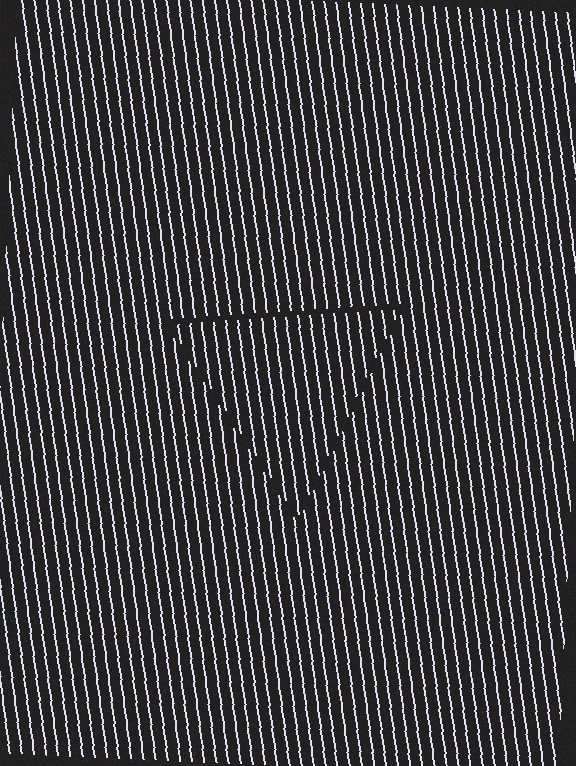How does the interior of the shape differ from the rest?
The interior of the shape contains the same grating, shifted by half a period — the contour is defined by the phase discontinuity where line-ends from the inner and outer gratings abut.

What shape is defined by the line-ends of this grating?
An illusory triangle. The interior of the shape contains the same grating, shifted by half a period — the contour is defined by the phase discontinuity where line-ends from the inner and outer gratings abut.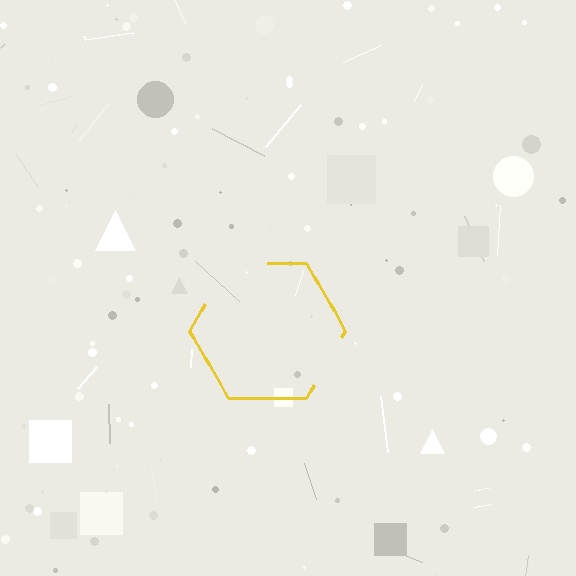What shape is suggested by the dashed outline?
The dashed outline suggests a hexagon.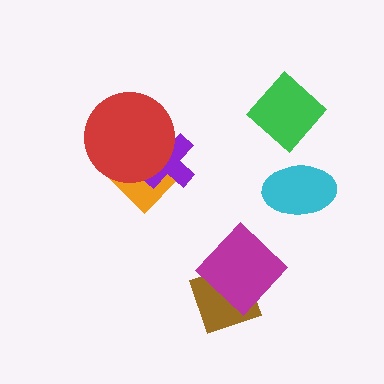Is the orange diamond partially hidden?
Yes, it is partially covered by another shape.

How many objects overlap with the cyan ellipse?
0 objects overlap with the cyan ellipse.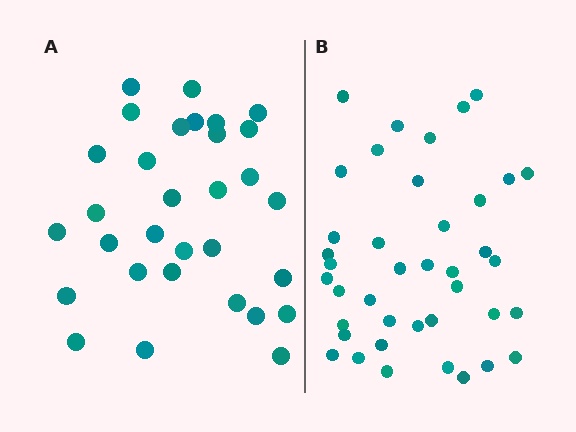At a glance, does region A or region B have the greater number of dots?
Region B (the right region) has more dots.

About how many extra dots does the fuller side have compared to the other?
Region B has roughly 8 or so more dots than region A.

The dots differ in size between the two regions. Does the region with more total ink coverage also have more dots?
No. Region A has more total ink coverage because its dots are larger, but region B actually contains more individual dots. Total area can be misleading — the number of items is what matters here.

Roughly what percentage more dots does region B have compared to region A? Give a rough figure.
About 30% more.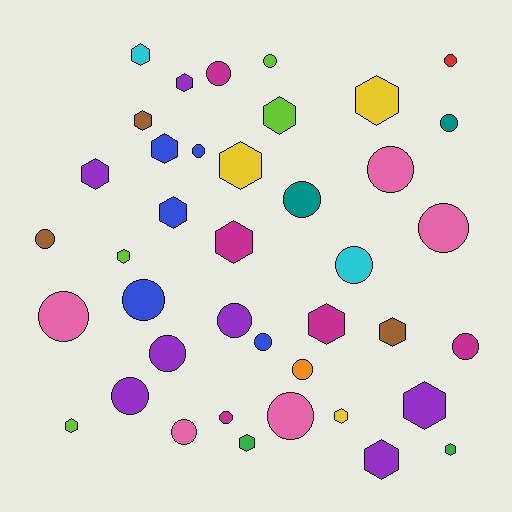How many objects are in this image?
There are 40 objects.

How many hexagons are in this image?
There are 19 hexagons.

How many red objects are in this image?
There is 1 red object.